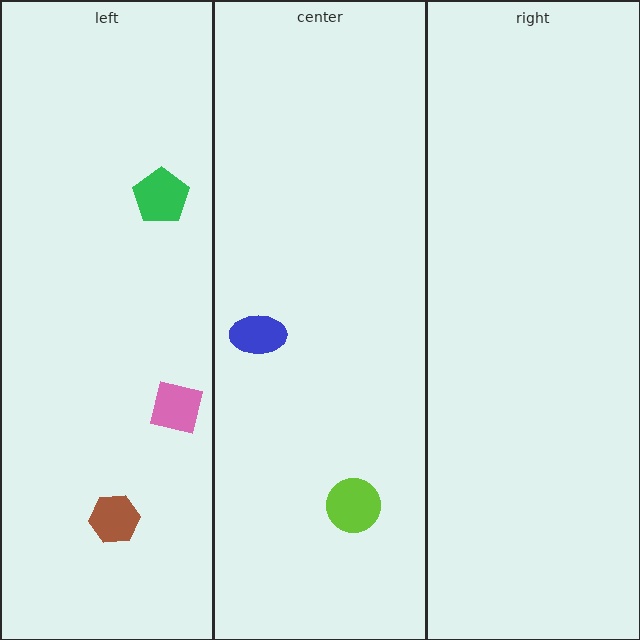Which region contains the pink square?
The left region.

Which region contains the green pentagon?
The left region.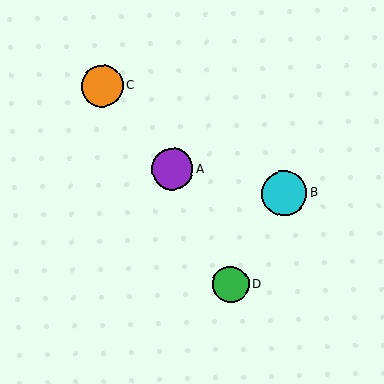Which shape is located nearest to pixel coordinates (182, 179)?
The purple circle (labeled A) at (172, 169) is nearest to that location.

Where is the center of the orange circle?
The center of the orange circle is at (102, 86).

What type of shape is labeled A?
Shape A is a purple circle.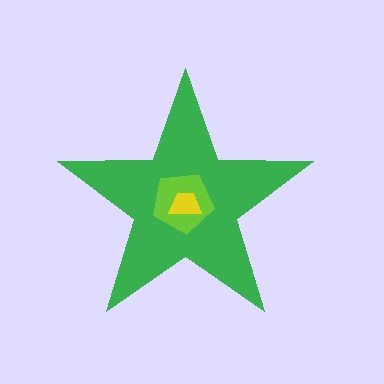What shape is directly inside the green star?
The lime pentagon.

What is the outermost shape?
The green star.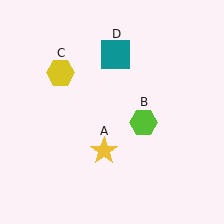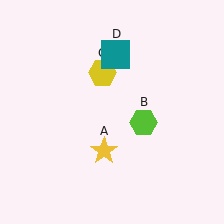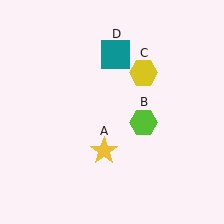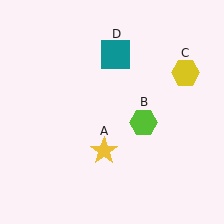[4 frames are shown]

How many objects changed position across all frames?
1 object changed position: yellow hexagon (object C).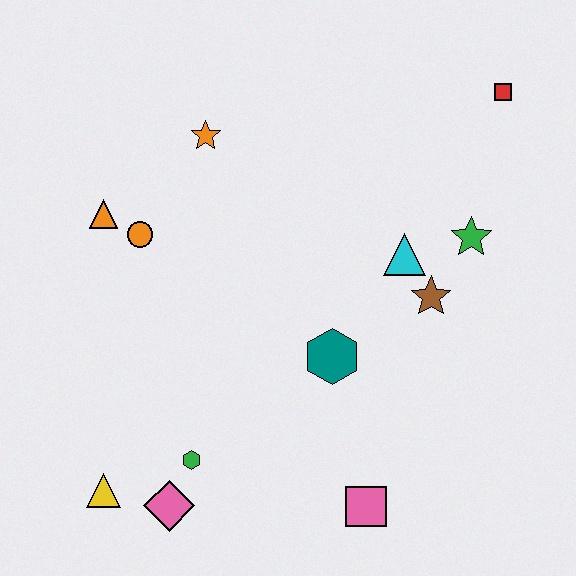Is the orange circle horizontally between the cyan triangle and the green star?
No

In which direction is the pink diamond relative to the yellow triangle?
The pink diamond is to the right of the yellow triangle.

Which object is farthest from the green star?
The yellow triangle is farthest from the green star.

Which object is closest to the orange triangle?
The orange circle is closest to the orange triangle.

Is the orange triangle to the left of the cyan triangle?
Yes